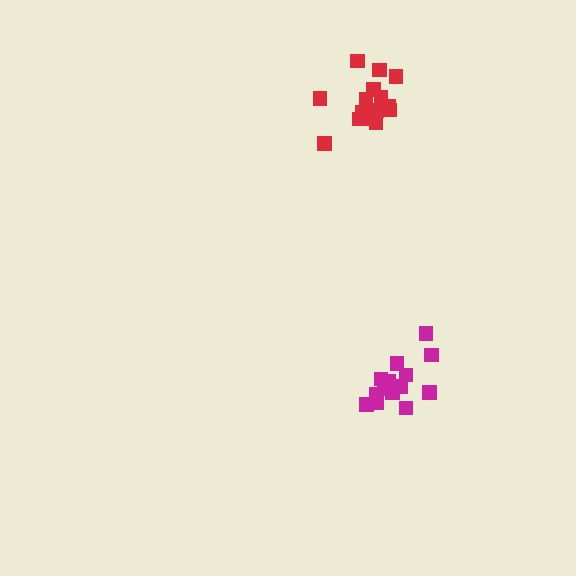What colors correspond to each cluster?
The clusters are colored: red, magenta.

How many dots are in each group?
Group 1: 16 dots, Group 2: 15 dots (31 total).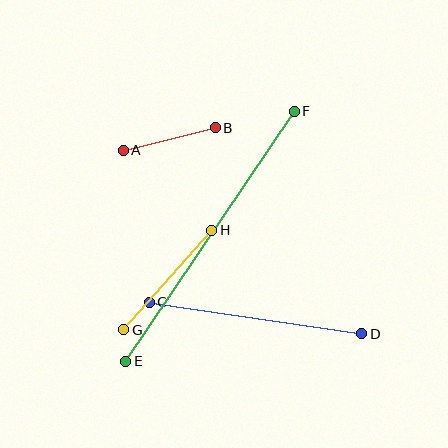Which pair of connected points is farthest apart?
Points E and F are farthest apart.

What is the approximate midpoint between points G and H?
The midpoint is at approximately (168, 280) pixels.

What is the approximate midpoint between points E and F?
The midpoint is at approximately (210, 236) pixels.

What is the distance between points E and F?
The distance is approximately 302 pixels.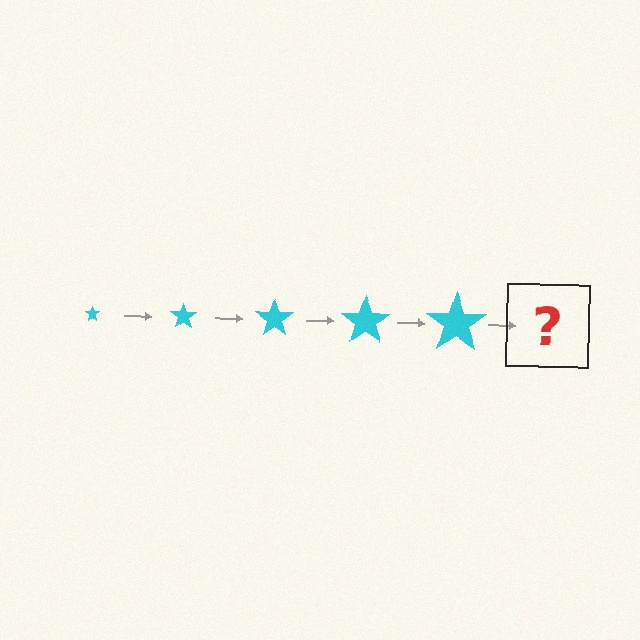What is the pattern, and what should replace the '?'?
The pattern is that the star gets progressively larger each step. The '?' should be a cyan star, larger than the previous one.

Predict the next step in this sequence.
The next step is a cyan star, larger than the previous one.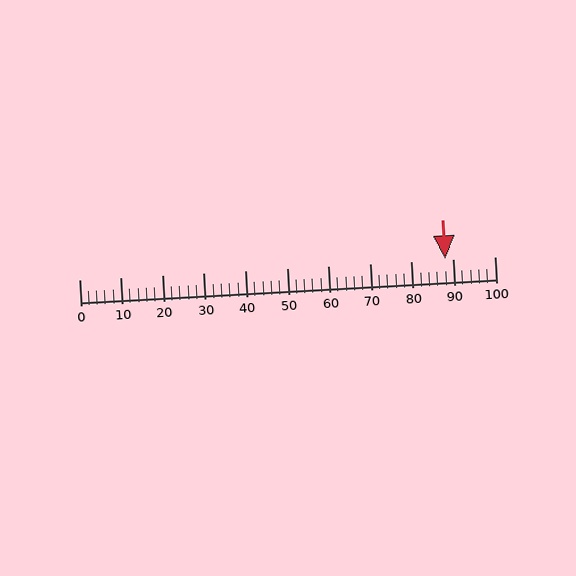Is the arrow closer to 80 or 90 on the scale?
The arrow is closer to 90.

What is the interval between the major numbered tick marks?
The major tick marks are spaced 10 units apart.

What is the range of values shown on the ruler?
The ruler shows values from 0 to 100.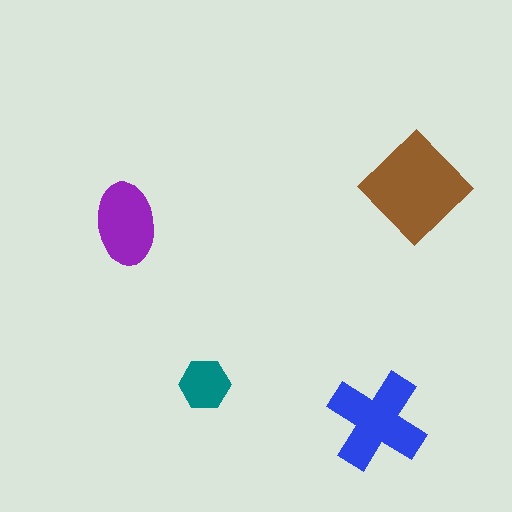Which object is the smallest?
The teal hexagon.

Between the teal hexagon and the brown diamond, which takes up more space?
The brown diamond.